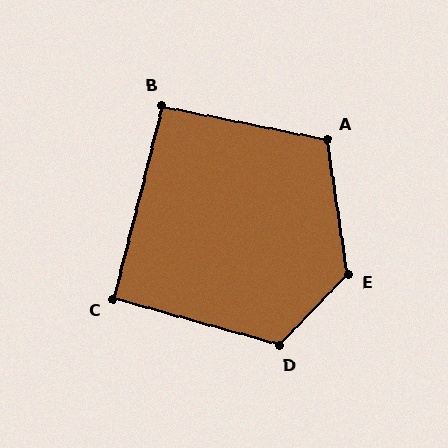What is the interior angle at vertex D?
Approximately 118 degrees (obtuse).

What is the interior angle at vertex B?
Approximately 93 degrees (approximately right).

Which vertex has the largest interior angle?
E, at approximately 127 degrees.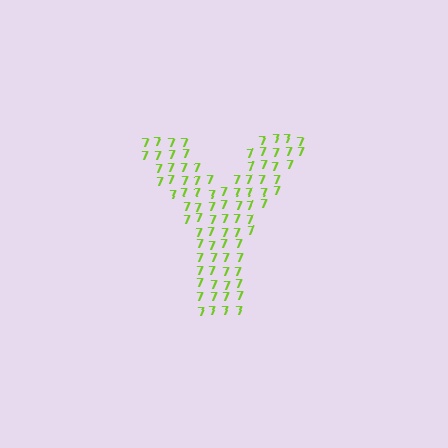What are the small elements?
The small elements are digit 7's.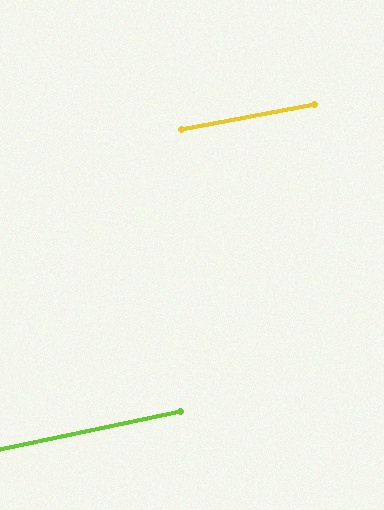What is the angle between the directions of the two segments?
Approximately 1 degree.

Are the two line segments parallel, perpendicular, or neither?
Parallel — their directions differ by only 1.4°.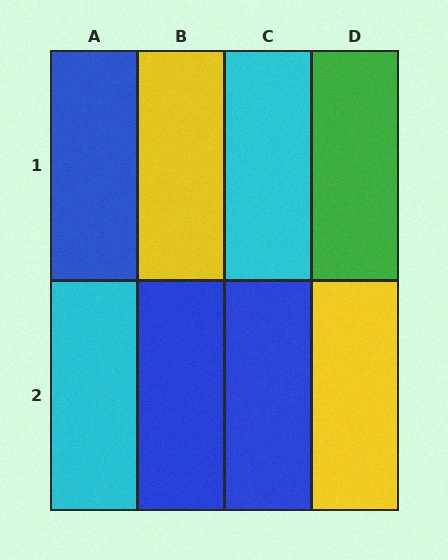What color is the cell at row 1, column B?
Yellow.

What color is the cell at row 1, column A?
Blue.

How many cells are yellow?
2 cells are yellow.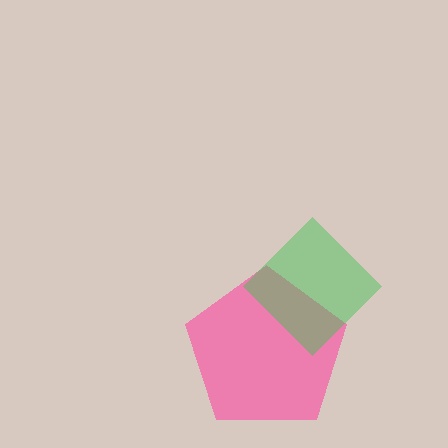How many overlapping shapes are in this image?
There are 2 overlapping shapes in the image.